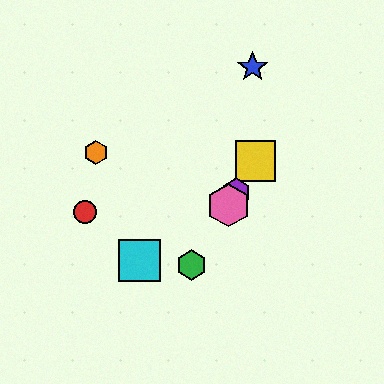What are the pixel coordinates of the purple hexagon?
The purple hexagon is at (236, 192).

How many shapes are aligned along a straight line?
4 shapes (the green hexagon, the yellow square, the purple hexagon, the pink hexagon) are aligned along a straight line.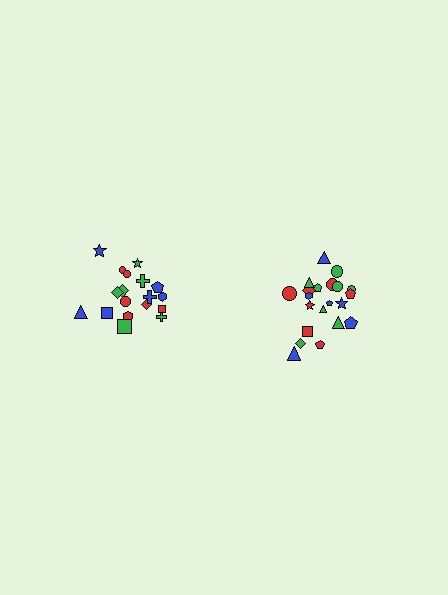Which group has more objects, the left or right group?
The right group.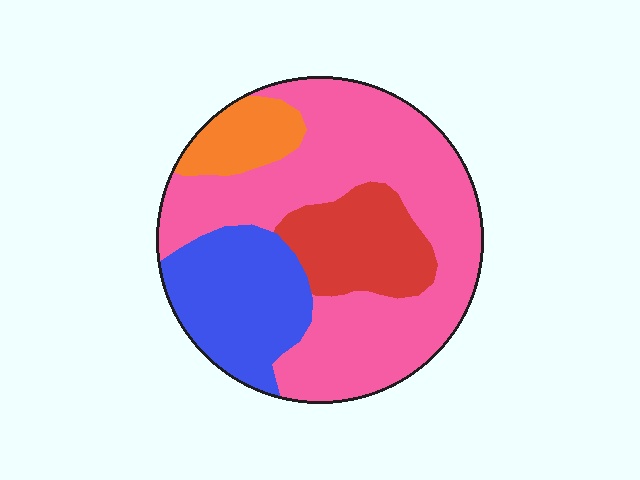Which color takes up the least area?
Orange, at roughly 10%.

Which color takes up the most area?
Pink, at roughly 55%.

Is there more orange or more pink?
Pink.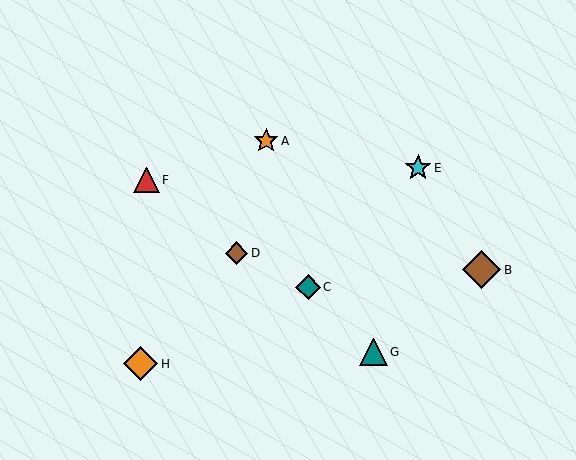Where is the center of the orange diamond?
The center of the orange diamond is at (141, 364).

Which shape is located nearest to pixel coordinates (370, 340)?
The teal triangle (labeled G) at (373, 352) is nearest to that location.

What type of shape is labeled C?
Shape C is a teal diamond.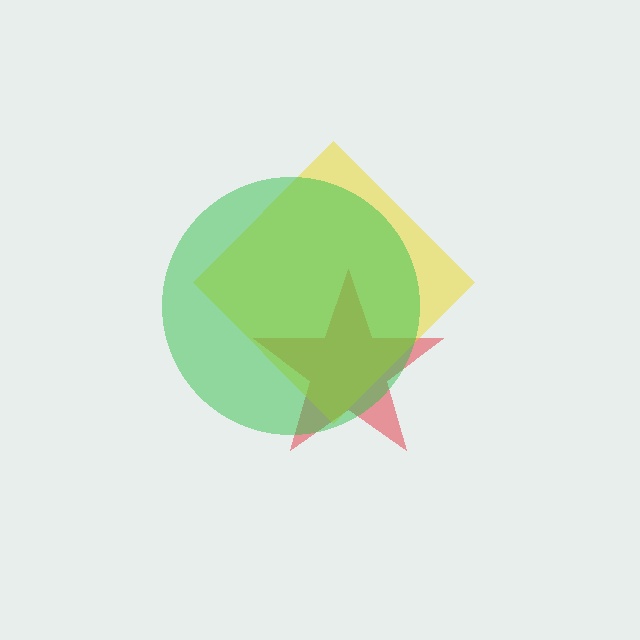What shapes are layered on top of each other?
The layered shapes are: a red star, a yellow diamond, a green circle.